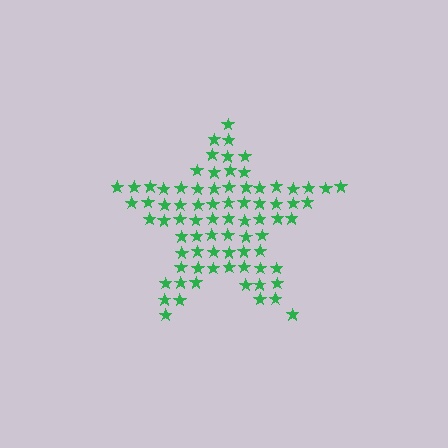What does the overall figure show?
The overall figure shows a star.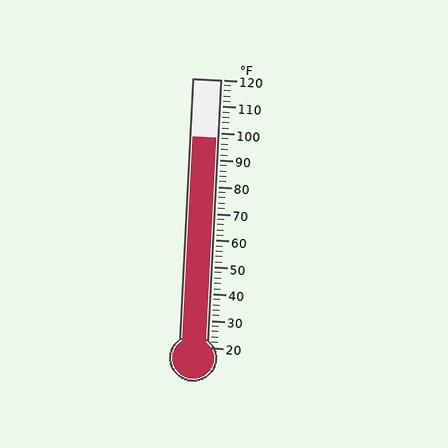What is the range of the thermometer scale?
The thermometer scale ranges from 20°F to 120°F.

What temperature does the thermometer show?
The thermometer shows approximately 98°F.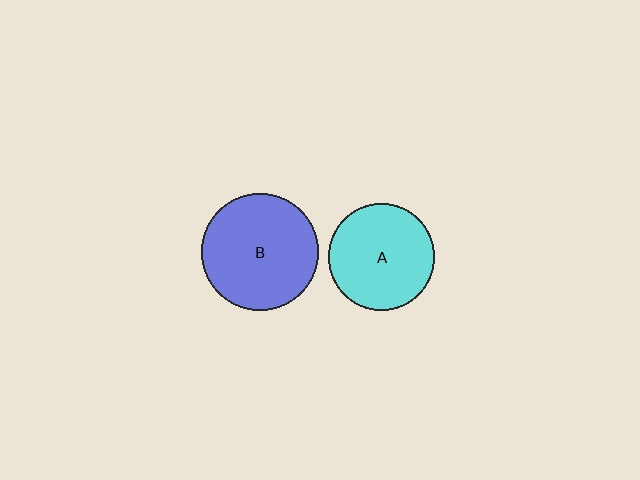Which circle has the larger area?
Circle B (blue).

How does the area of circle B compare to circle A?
Approximately 1.2 times.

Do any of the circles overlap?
No, none of the circles overlap.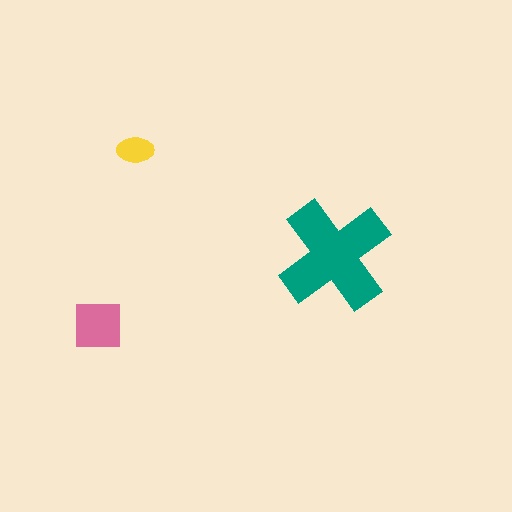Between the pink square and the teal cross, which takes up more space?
The teal cross.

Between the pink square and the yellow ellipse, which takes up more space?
The pink square.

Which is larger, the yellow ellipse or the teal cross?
The teal cross.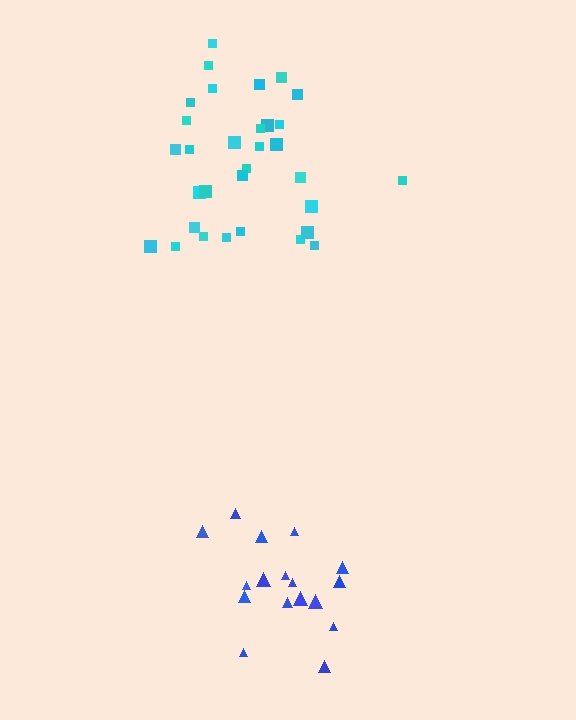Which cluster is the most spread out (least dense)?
Cyan.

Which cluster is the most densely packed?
Blue.